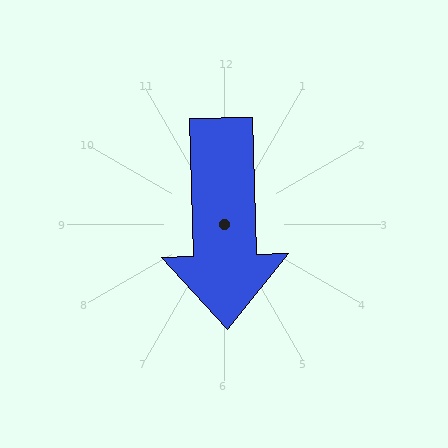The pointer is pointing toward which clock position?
Roughly 6 o'clock.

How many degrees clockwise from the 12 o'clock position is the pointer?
Approximately 178 degrees.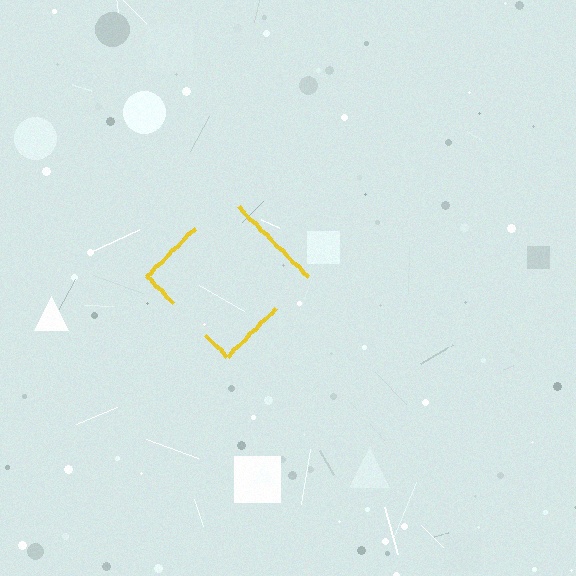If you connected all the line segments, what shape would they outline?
They would outline a diamond.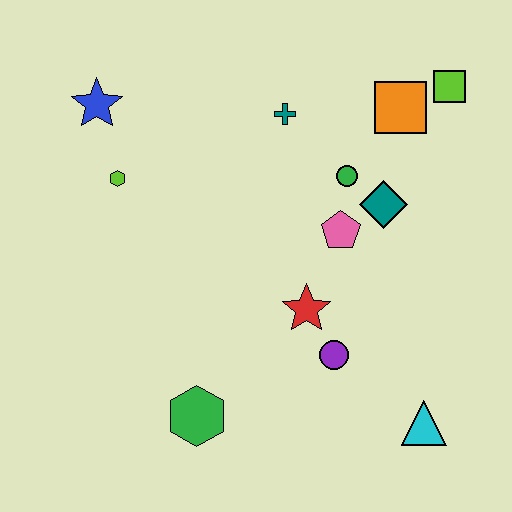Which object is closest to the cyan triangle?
The purple circle is closest to the cyan triangle.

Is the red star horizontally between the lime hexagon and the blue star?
No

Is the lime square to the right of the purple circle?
Yes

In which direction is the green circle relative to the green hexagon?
The green circle is above the green hexagon.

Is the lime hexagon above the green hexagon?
Yes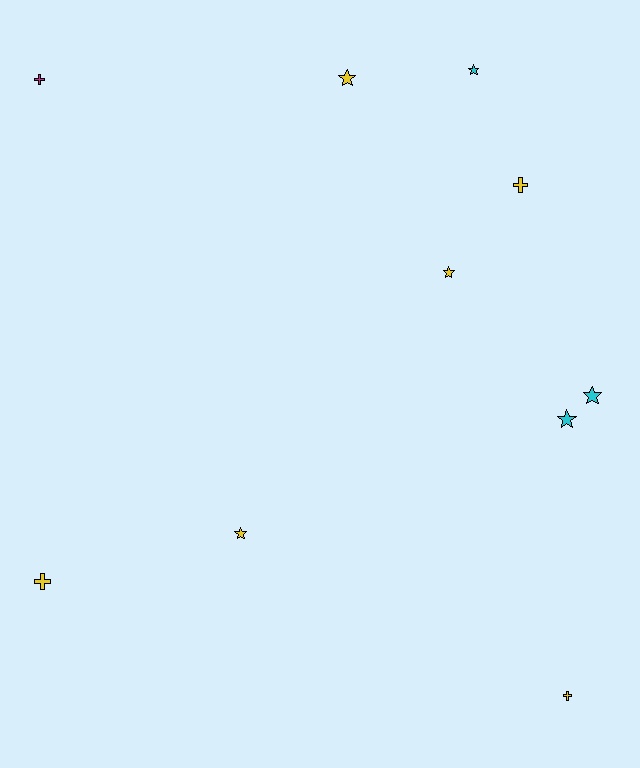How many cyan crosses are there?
There are no cyan crosses.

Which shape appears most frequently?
Star, with 6 objects.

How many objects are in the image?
There are 10 objects.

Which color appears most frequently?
Yellow, with 6 objects.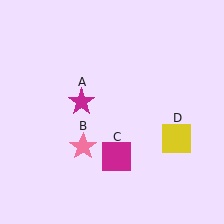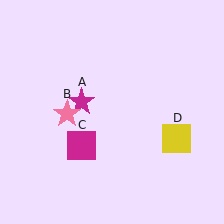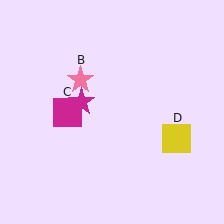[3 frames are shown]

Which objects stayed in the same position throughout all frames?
Magenta star (object A) and yellow square (object D) remained stationary.